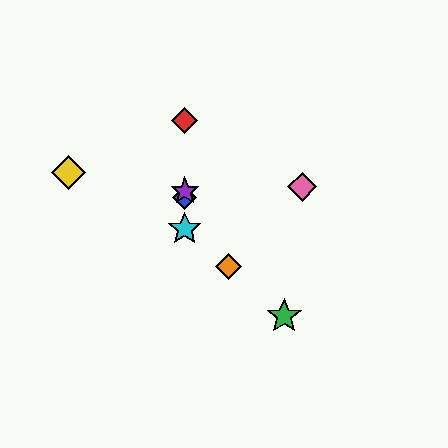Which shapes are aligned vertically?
The red diamond, the blue diamond, the purple star, the cyan star are aligned vertically.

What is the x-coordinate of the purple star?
The purple star is at x≈185.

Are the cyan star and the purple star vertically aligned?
Yes, both are at x≈185.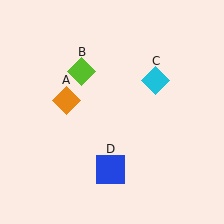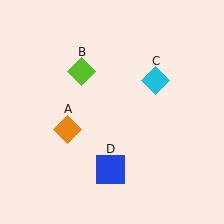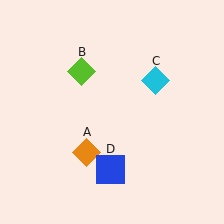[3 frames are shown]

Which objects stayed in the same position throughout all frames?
Lime diamond (object B) and cyan diamond (object C) and blue square (object D) remained stationary.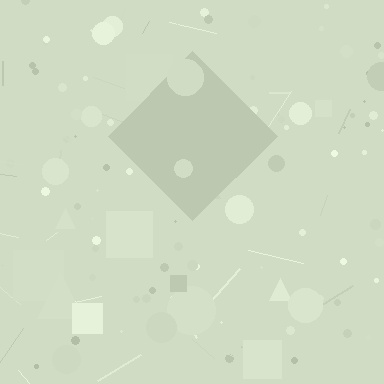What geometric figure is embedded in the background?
A diamond is embedded in the background.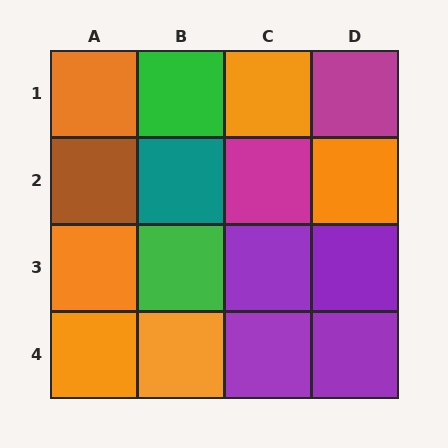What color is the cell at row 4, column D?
Purple.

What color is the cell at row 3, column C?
Purple.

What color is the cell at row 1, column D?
Magenta.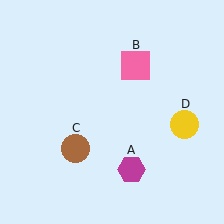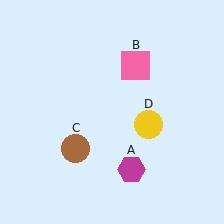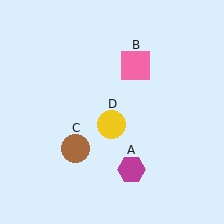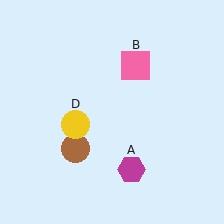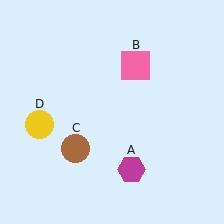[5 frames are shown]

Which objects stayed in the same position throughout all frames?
Magenta hexagon (object A) and pink square (object B) and brown circle (object C) remained stationary.